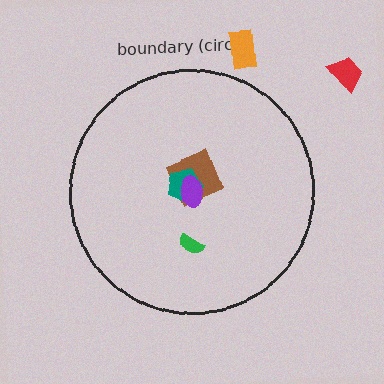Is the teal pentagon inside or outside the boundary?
Inside.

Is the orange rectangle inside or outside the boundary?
Outside.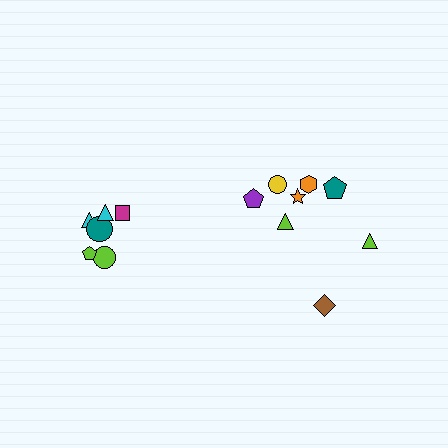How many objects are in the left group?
There are 6 objects.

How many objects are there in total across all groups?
There are 14 objects.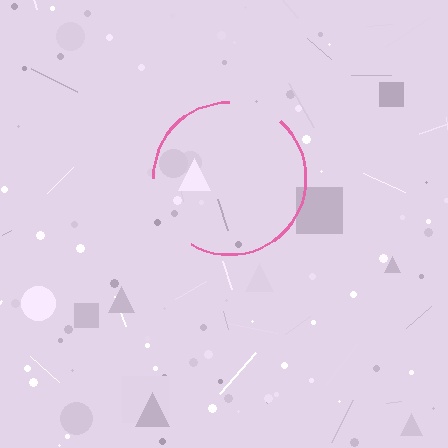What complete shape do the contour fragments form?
The contour fragments form a circle.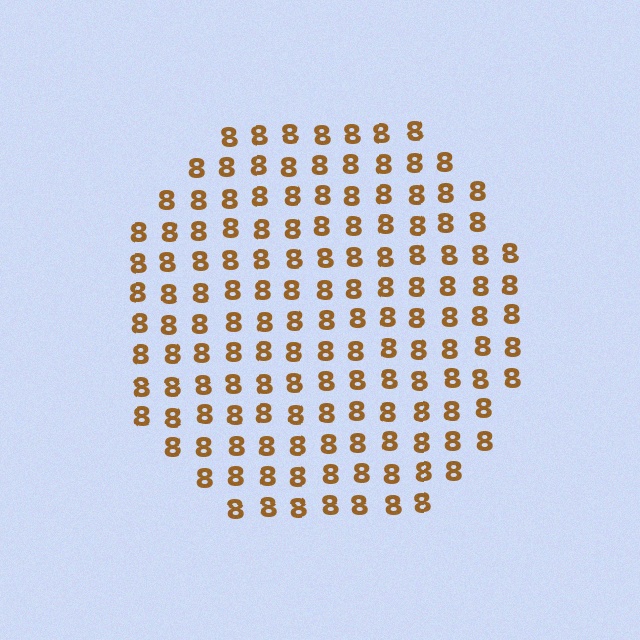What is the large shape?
The large shape is a circle.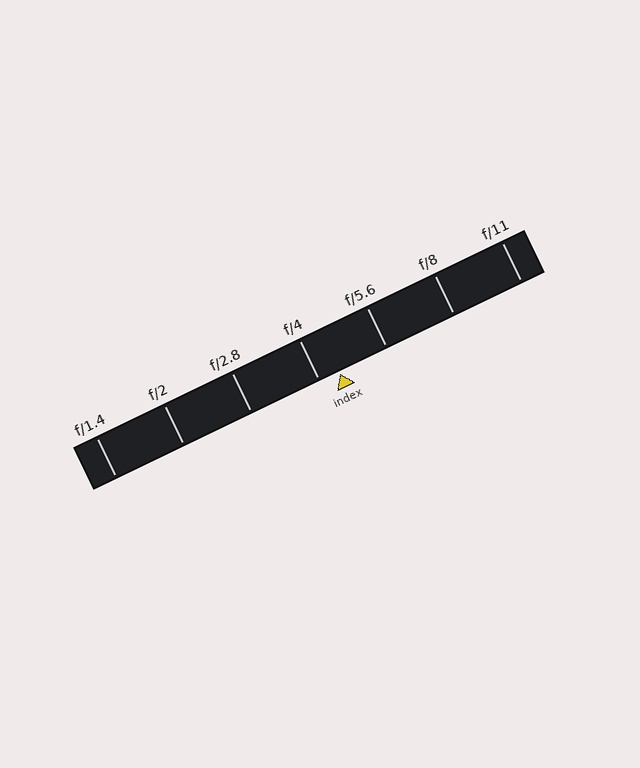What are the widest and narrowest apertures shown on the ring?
The widest aperture shown is f/1.4 and the narrowest is f/11.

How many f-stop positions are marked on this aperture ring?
There are 7 f-stop positions marked.